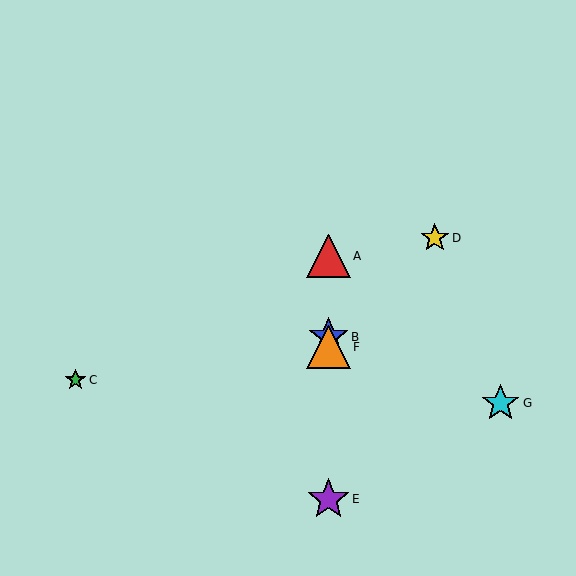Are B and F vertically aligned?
Yes, both are at x≈329.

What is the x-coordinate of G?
Object G is at x≈501.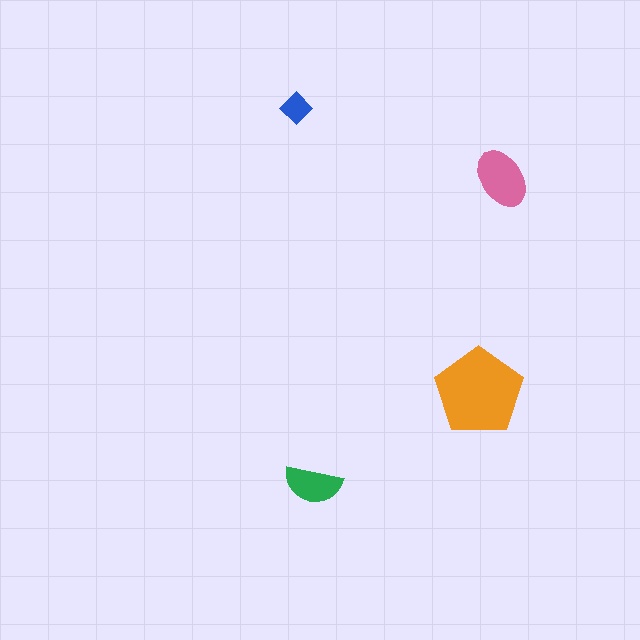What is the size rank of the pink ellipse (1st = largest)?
2nd.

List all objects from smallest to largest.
The blue diamond, the green semicircle, the pink ellipse, the orange pentagon.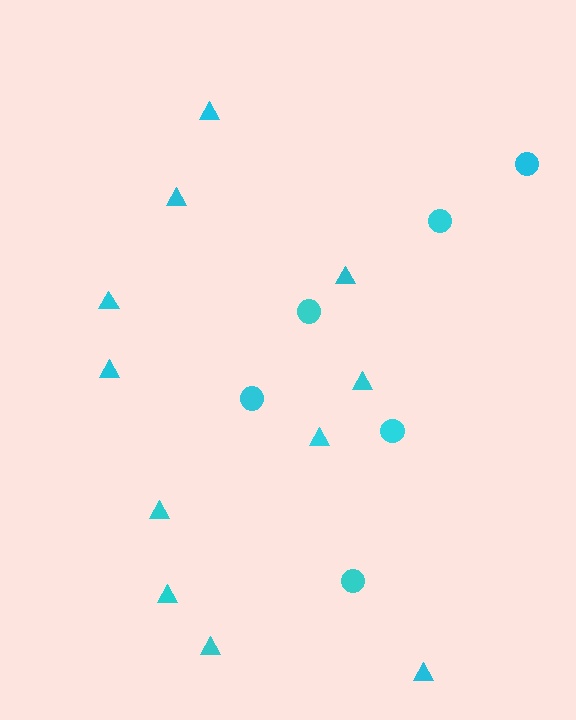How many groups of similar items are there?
There are 2 groups: one group of triangles (11) and one group of circles (6).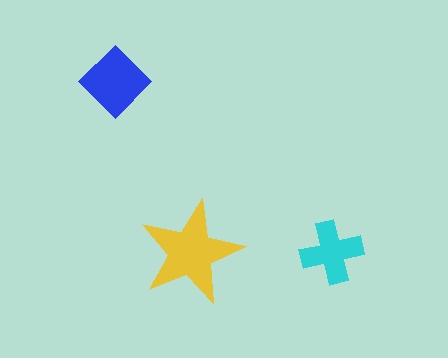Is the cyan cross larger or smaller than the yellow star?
Smaller.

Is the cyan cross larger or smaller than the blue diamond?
Smaller.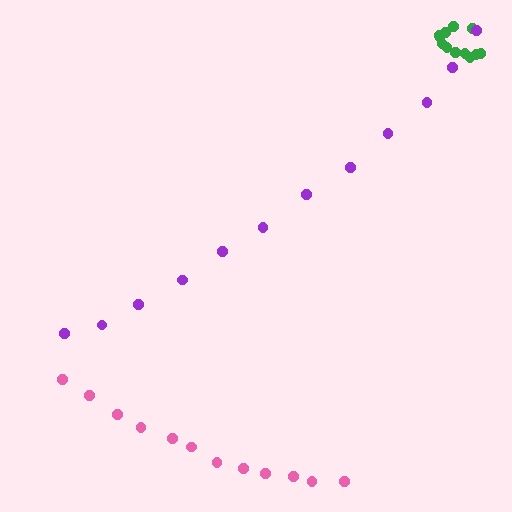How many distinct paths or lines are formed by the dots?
There are 3 distinct paths.